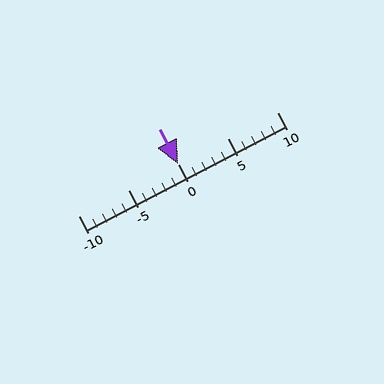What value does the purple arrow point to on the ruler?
The purple arrow points to approximately 0.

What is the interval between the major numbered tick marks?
The major tick marks are spaced 5 units apart.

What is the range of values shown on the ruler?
The ruler shows values from -10 to 10.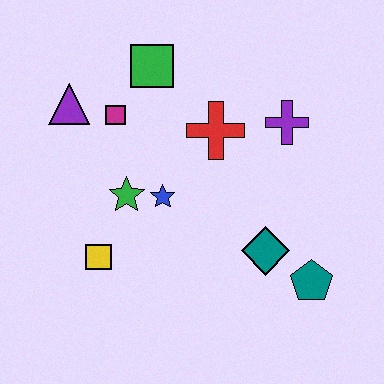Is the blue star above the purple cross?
No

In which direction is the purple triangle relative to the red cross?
The purple triangle is to the left of the red cross.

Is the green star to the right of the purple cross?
No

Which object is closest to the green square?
The magenta square is closest to the green square.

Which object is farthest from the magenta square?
The teal pentagon is farthest from the magenta square.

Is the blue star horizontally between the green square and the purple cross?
Yes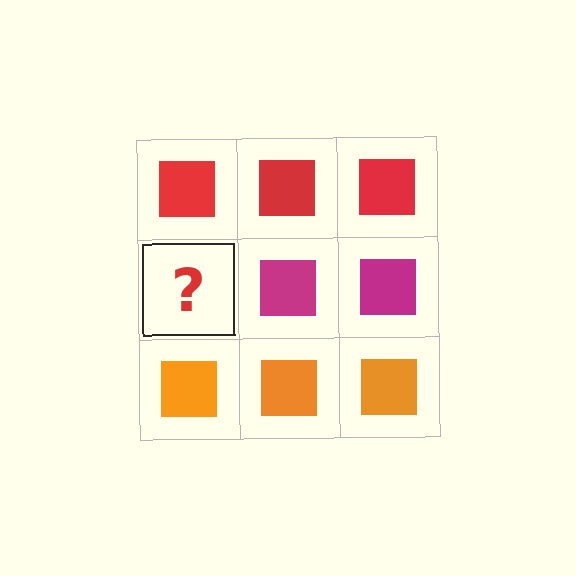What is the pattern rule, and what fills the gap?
The rule is that each row has a consistent color. The gap should be filled with a magenta square.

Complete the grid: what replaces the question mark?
The question mark should be replaced with a magenta square.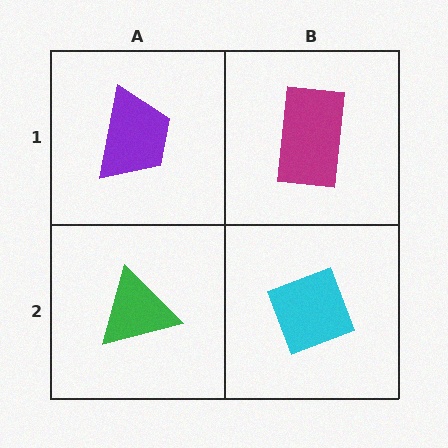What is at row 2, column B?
A cyan diamond.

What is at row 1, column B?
A magenta rectangle.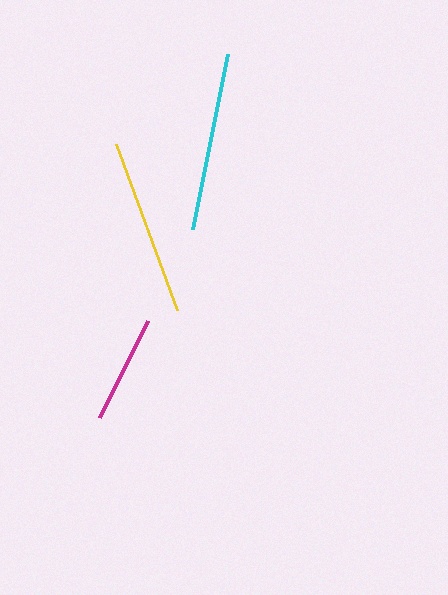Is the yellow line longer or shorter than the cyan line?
The cyan line is longer than the yellow line.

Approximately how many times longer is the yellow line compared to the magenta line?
The yellow line is approximately 1.6 times the length of the magenta line.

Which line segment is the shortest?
The magenta line is the shortest at approximately 109 pixels.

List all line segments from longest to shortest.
From longest to shortest: cyan, yellow, magenta.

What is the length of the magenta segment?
The magenta segment is approximately 109 pixels long.